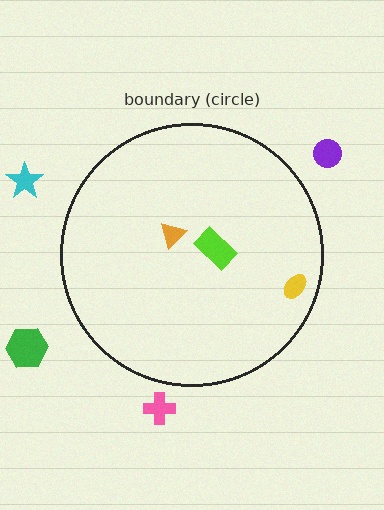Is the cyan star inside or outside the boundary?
Outside.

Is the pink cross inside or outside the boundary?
Outside.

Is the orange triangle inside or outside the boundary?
Inside.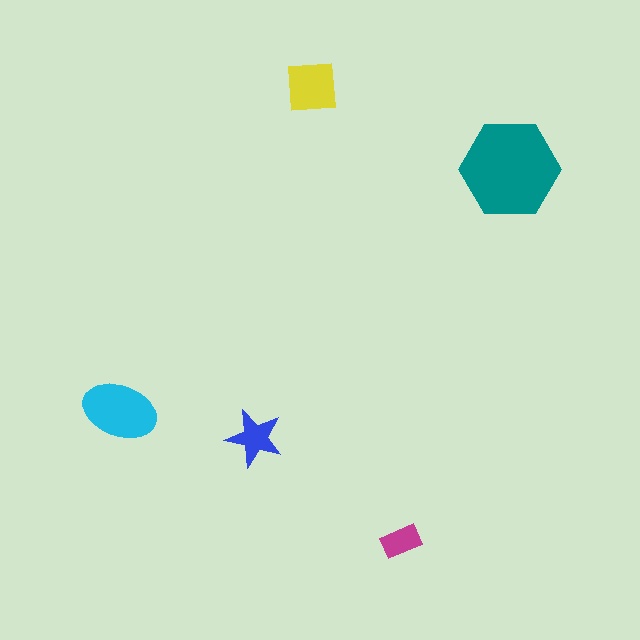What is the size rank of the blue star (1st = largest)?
4th.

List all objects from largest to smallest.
The teal hexagon, the cyan ellipse, the yellow square, the blue star, the magenta rectangle.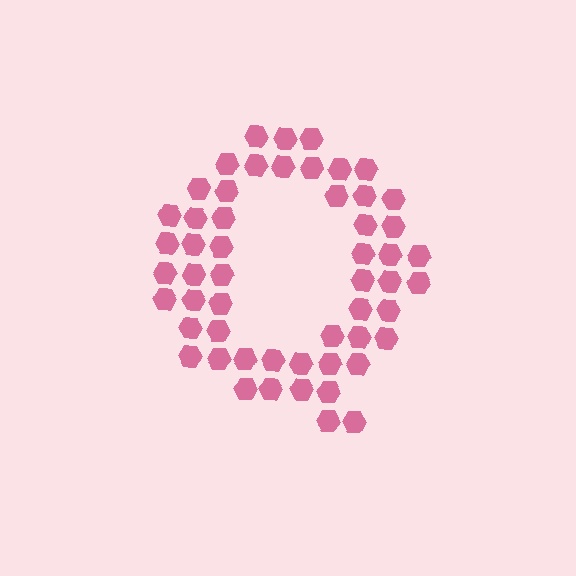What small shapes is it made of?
It is made of small hexagons.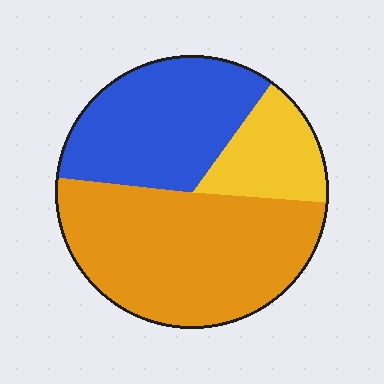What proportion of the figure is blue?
Blue covers around 35% of the figure.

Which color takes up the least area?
Yellow, at roughly 15%.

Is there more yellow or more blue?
Blue.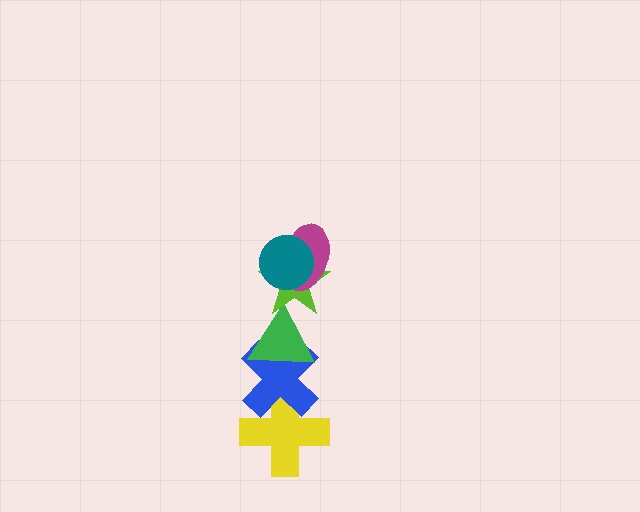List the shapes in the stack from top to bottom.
From top to bottom: the teal circle, the magenta ellipse, the lime star, the green triangle, the blue cross, the yellow cross.